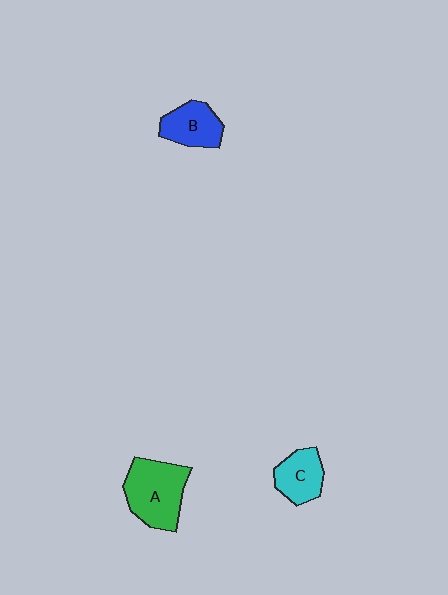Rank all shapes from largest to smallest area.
From largest to smallest: A (green), B (blue), C (cyan).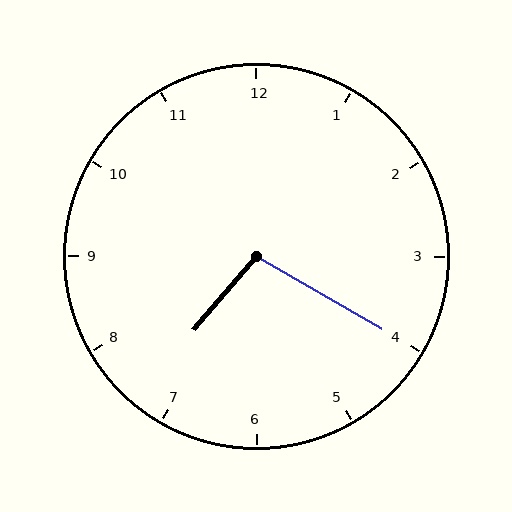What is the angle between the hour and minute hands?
Approximately 100 degrees.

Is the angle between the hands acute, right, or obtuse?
It is obtuse.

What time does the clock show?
7:20.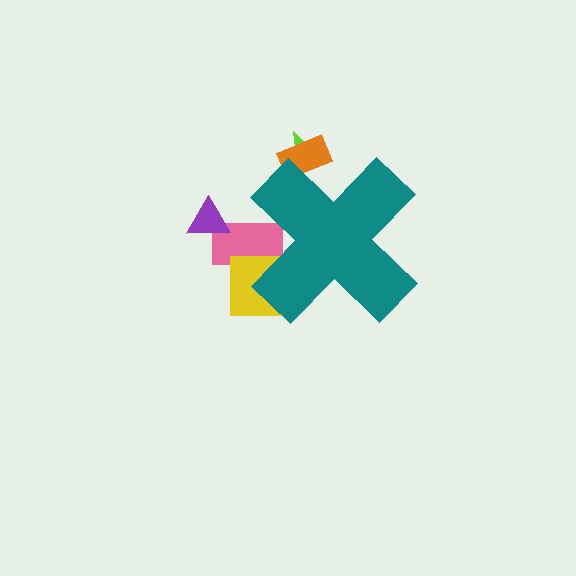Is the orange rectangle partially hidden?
Yes, the orange rectangle is partially hidden behind the teal cross.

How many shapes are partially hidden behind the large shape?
4 shapes are partially hidden.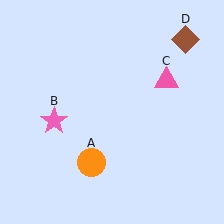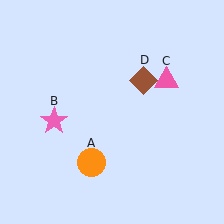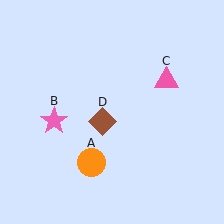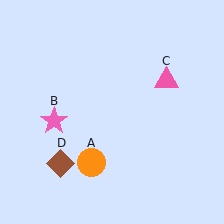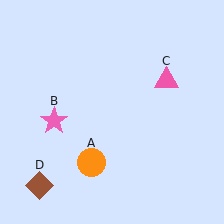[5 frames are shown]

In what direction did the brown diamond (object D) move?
The brown diamond (object D) moved down and to the left.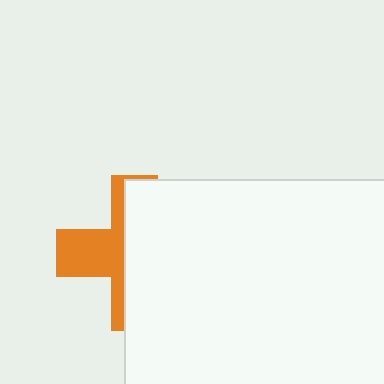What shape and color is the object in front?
The object in front is a white rectangle.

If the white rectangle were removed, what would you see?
You would see the complete orange cross.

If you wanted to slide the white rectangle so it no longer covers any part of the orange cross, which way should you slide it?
Slide it right — that is the most direct way to separate the two shapes.